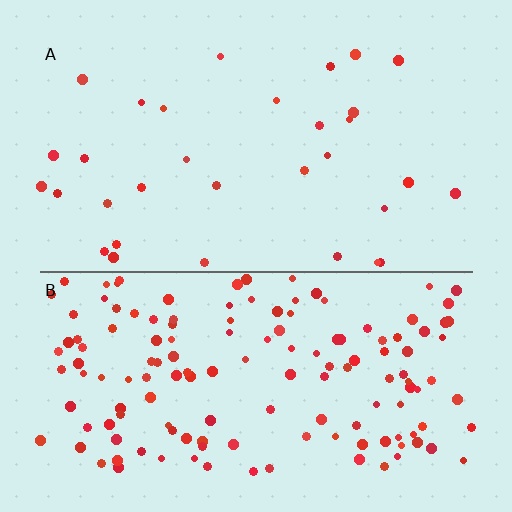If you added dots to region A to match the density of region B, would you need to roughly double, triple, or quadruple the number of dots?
Approximately quadruple.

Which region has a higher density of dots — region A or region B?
B (the bottom).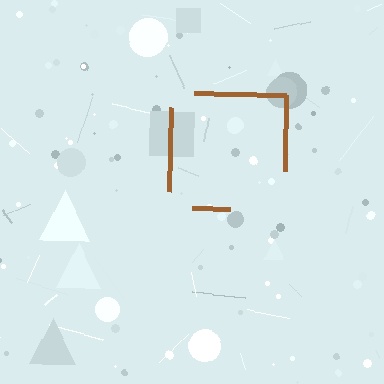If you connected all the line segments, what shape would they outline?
They would outline a square.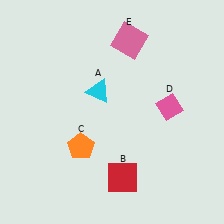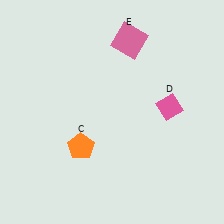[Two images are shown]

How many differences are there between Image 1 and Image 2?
There are 2 differences between the two images.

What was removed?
The cyan triangle (A), the red square (B) were removed in Image 2.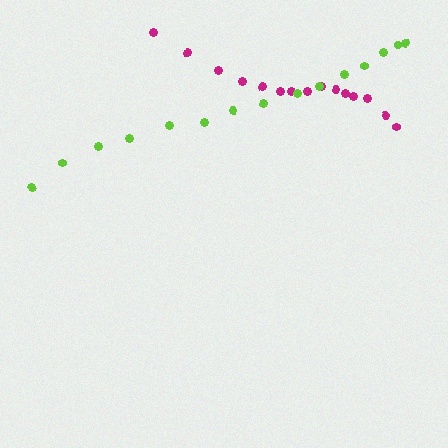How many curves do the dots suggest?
There are 2 distinct paths.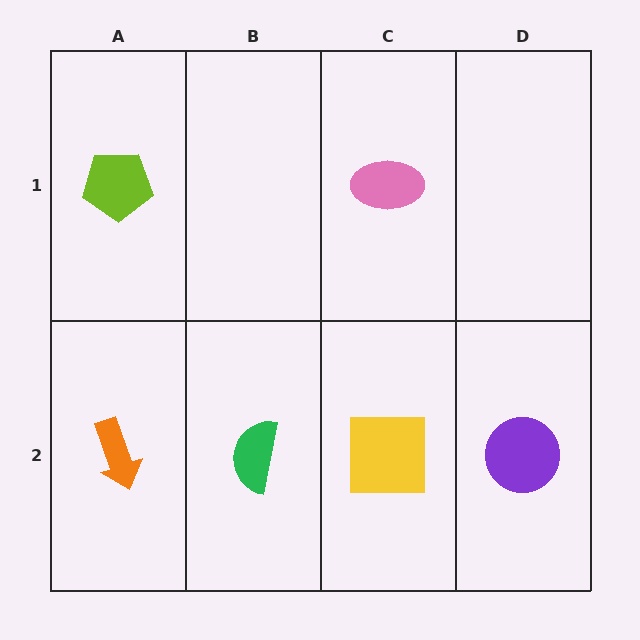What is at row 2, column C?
A yellow square.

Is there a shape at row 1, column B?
No, that cell is empty.